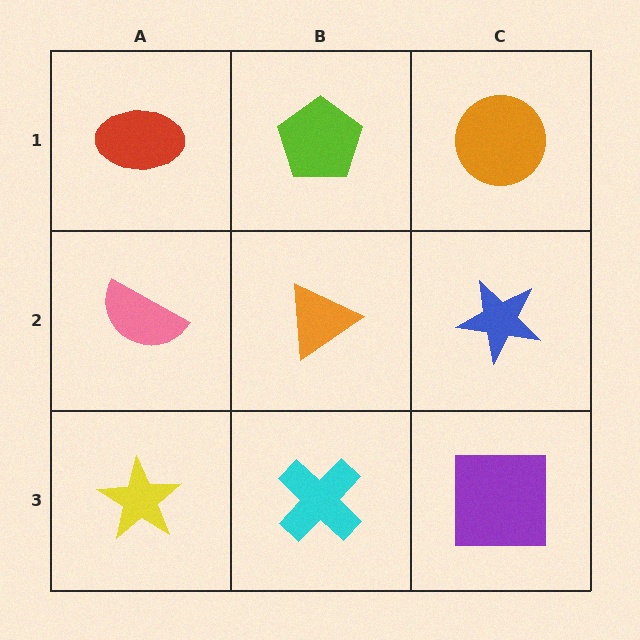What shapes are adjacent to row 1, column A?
A pink semicircle (row 2, column A), a lime pentagon (row 1, column B).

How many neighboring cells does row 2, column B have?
4.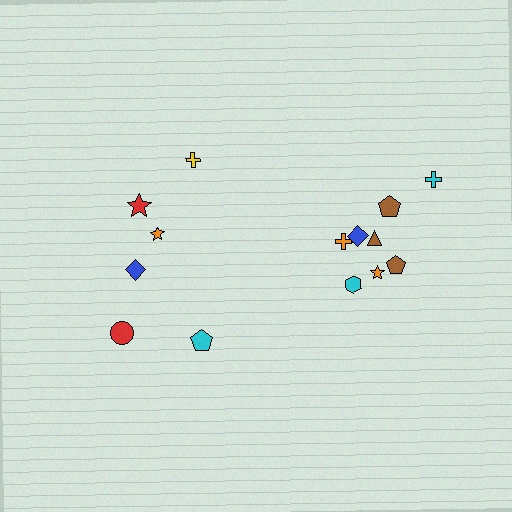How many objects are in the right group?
There are 8 objects.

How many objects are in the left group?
There are 6 objects.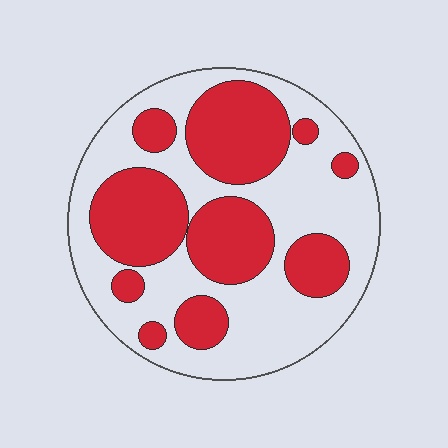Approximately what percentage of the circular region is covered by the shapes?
Approximately 40%.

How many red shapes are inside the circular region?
10.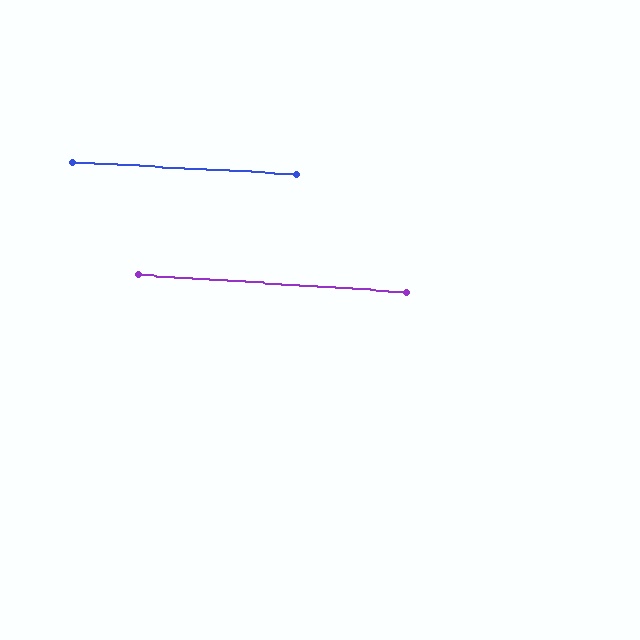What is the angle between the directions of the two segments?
Approximately 0 degrees.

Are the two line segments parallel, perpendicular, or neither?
Parallel — their directions differ by only 0.4°.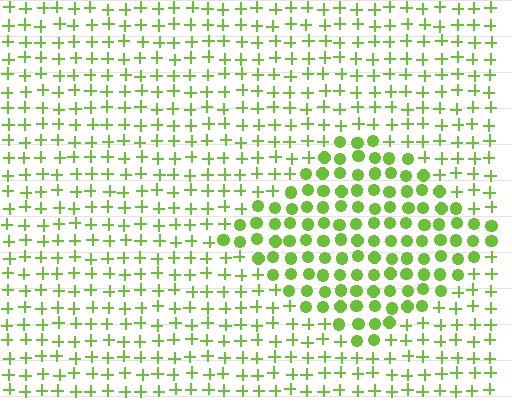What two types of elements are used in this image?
The image uses circles inside the diamond region and plus signs outside it.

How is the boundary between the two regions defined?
The boundary is defined by a change in element shape: circles inside vs. plus signs outside. All elements share the same color and spacing.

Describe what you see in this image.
The image is filled with small lime elements arranged in a uniform grid. A diamond-shaped region contains circles, while the surrounding area contains plus signs. The boundary is defined purely by the change in element shape.